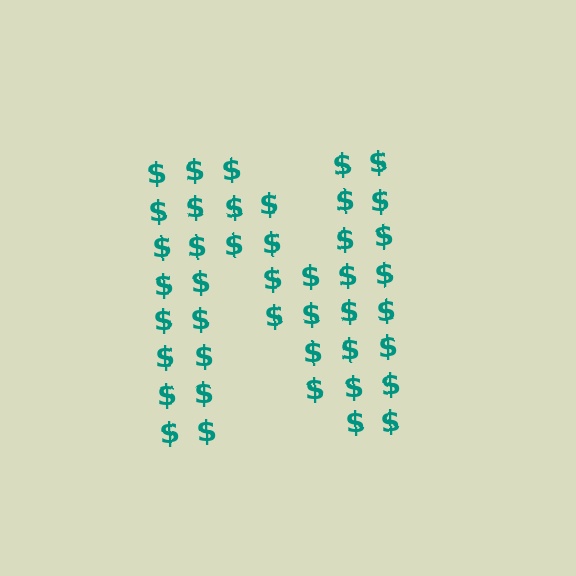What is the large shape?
The large shape is the letter N.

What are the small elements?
The small elements are dollar signs.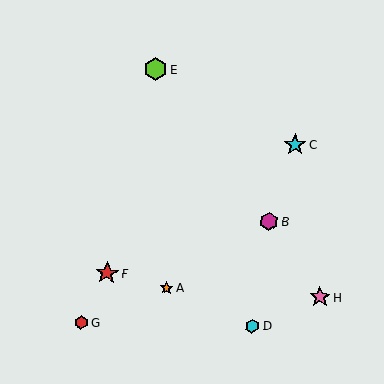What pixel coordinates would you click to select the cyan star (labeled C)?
Click at (295, 145) to select the cyan star C.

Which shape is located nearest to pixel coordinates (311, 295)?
The pink star (labeled H) at (320, 297) is nearest to that location.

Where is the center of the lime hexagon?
The center of the lime hexagon is at (156, 69).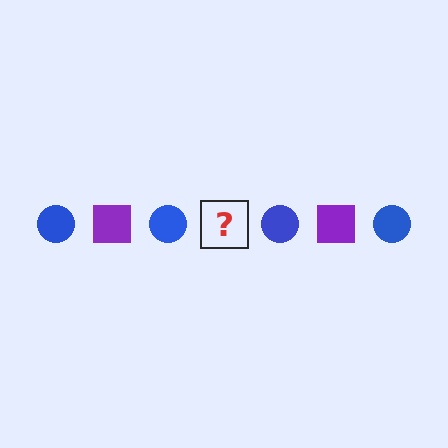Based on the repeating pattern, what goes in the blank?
The blank should be a purple square.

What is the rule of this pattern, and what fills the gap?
The rule is that the pattern alternates between blue circle and purple square. The gap should be filled with a purple square.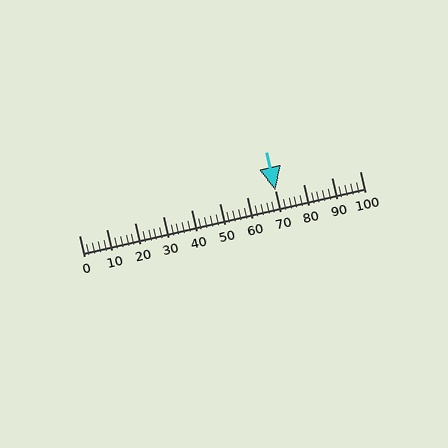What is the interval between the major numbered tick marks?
The major tick marks are spaced 10 units apart.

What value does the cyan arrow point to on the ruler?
The cyan arrow points to approximately 70.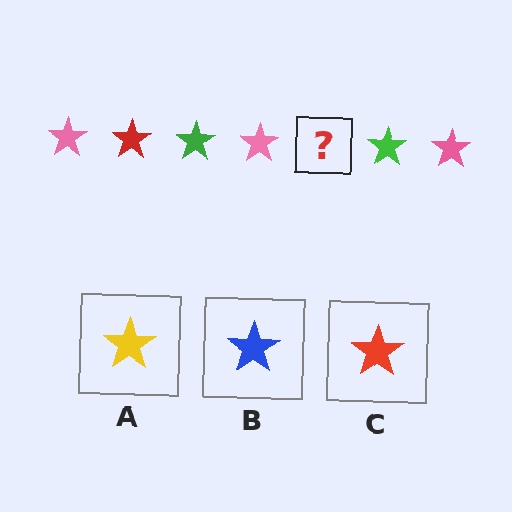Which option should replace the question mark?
Option C.